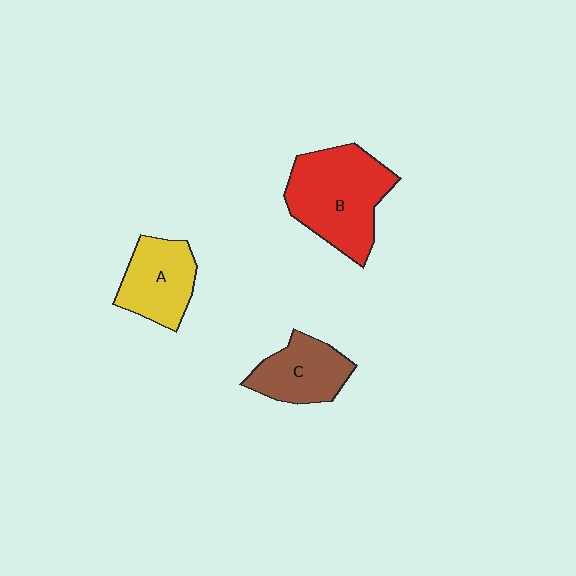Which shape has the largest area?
Shape B (red).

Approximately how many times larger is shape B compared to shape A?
Approximately 1.6 times.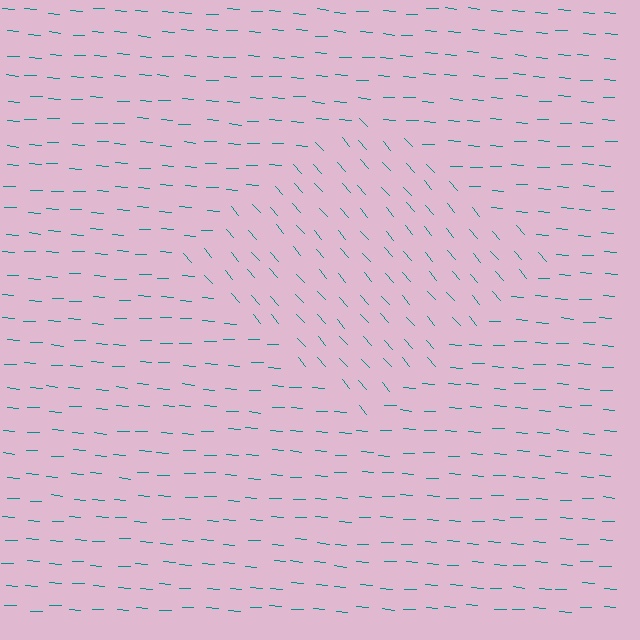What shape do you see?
I see a diamond.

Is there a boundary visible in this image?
Yes, there is a texture boundary formed by a change in line orientation.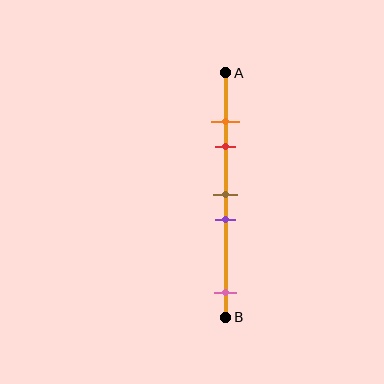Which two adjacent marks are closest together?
The orange and red marks are the closest adjacent pair.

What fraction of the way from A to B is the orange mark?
The orange mark is approximately 20% (0.2) of the way from A to B.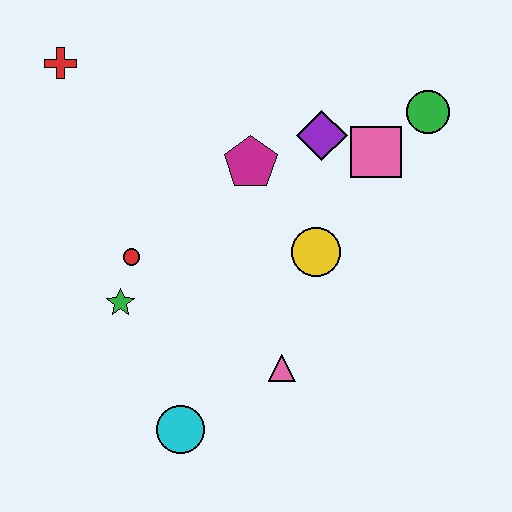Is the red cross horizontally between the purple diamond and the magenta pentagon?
No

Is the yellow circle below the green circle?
Yes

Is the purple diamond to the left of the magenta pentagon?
No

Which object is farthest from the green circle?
The cyan circle is farthest from the green circle.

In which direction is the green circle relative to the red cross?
The green circle is to the right of the red cross.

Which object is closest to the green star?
The red circle is closest to the green star.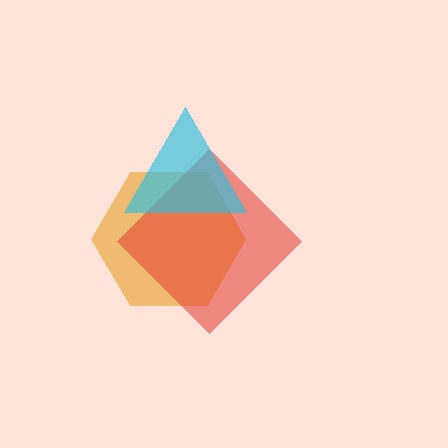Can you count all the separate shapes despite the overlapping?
Yes, there are 3 separate shapes.